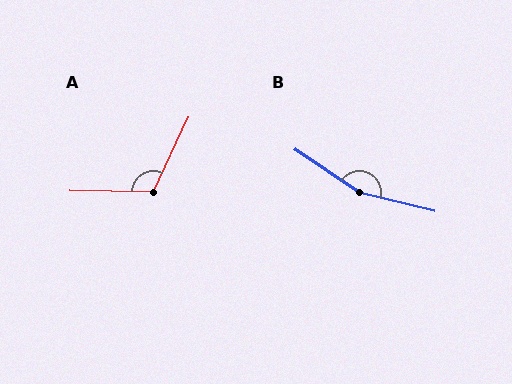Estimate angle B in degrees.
Approximately 160 degrees.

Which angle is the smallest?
A, at approximately 114 degrees.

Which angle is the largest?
B, at approximately 160 degrees.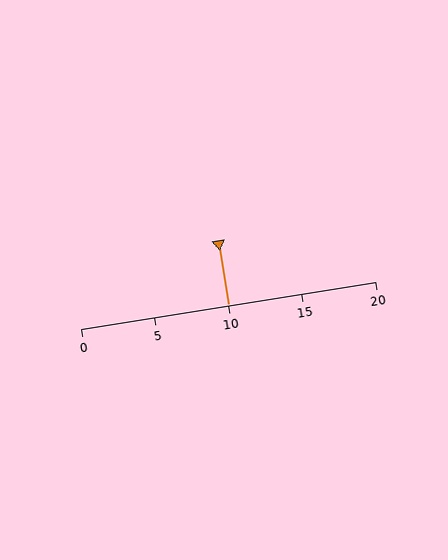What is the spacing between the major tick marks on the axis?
The major ticks are spaced 5 apart.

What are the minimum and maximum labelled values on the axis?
The axis runs from 0 to 20.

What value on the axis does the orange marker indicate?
The marker indicates approximately 10.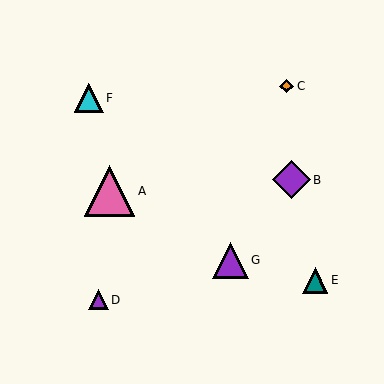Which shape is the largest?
The pink triangle (labeled A) is the largest.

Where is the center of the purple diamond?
The center of the purple diamond is at (291, 180).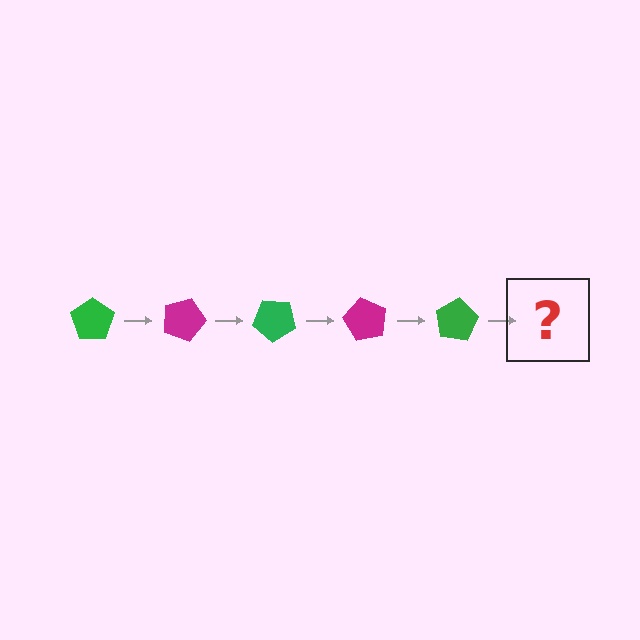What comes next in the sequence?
The next element should be a magenta pentagon, rotated 100 degrees from the start.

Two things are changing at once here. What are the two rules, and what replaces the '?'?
The two rules are that it rotates 20 degrees each step and the color cycles through green and magenta. The '?' should be a magenta pentagon, rotated 100 degrees from the start.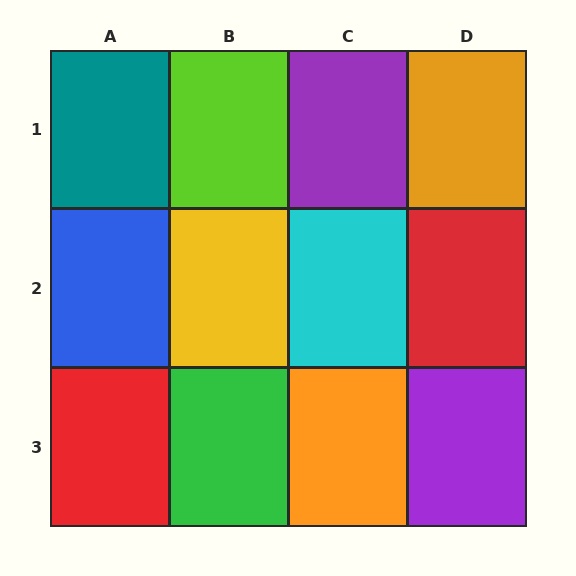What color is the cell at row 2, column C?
Cyan.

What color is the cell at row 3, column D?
Purple.